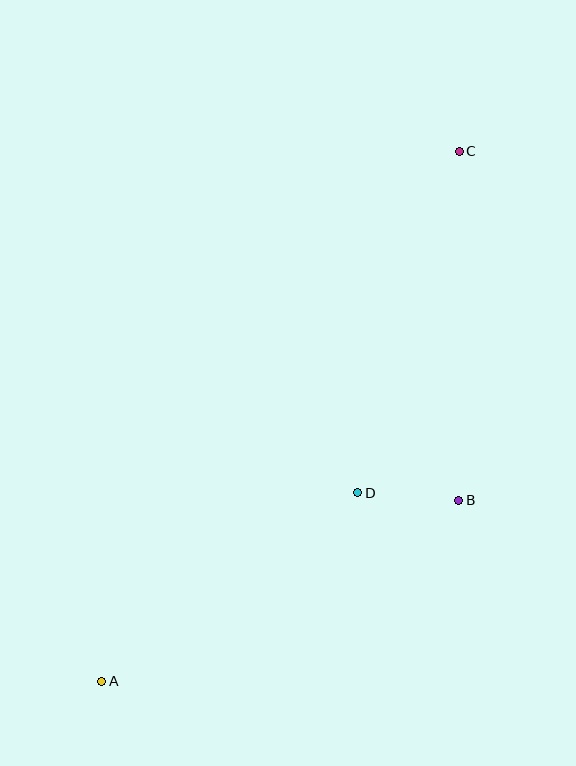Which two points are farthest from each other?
Points A and C are farthest from each other.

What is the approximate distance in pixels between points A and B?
The distance between A and B is approximately 400 pixels.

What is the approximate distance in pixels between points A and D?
The distance between A and D is approximately 318 pixels.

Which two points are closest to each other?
Points B and D are closest to each other.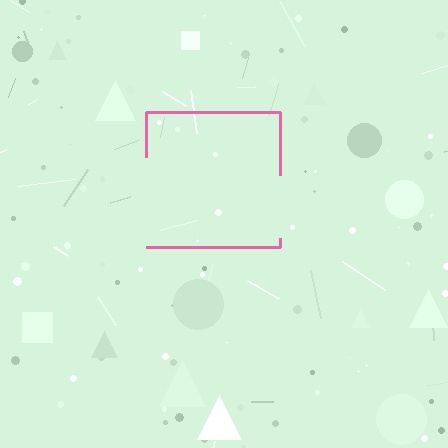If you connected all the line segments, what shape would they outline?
They would outline a square.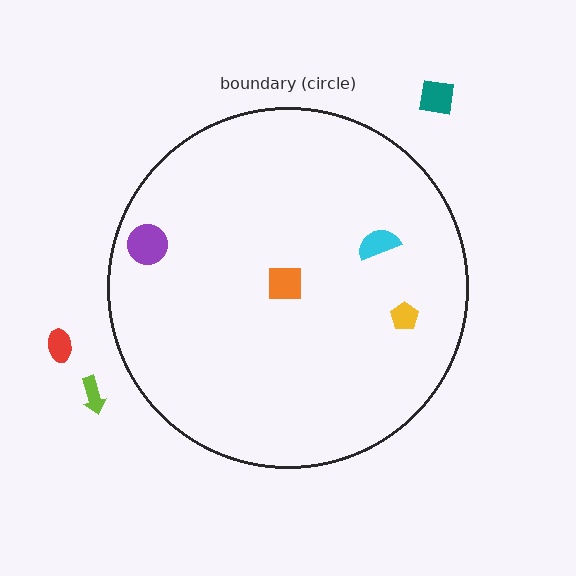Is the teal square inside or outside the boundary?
Outside.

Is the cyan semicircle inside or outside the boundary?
Inside.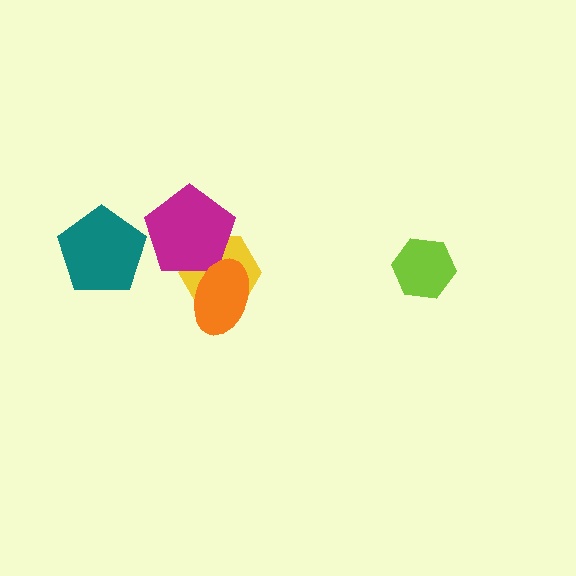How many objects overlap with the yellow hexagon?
2 objects overlap with the yellow hexagon.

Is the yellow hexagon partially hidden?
Yes, it is partially covered by another shape.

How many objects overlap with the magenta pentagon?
2 objects overlap with the magenta pentagon.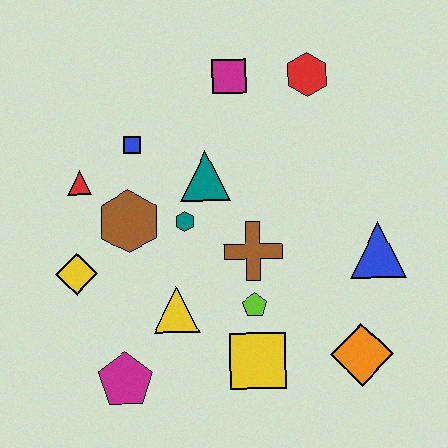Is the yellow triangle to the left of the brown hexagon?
No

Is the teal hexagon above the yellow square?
Yes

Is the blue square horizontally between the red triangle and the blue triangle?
Yes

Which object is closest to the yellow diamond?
The brown hexagon is closest to the yellow diamond.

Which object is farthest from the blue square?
The orange diamond is farthest from the blue square.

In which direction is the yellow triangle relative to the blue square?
The yellow triangle is below the blue square.